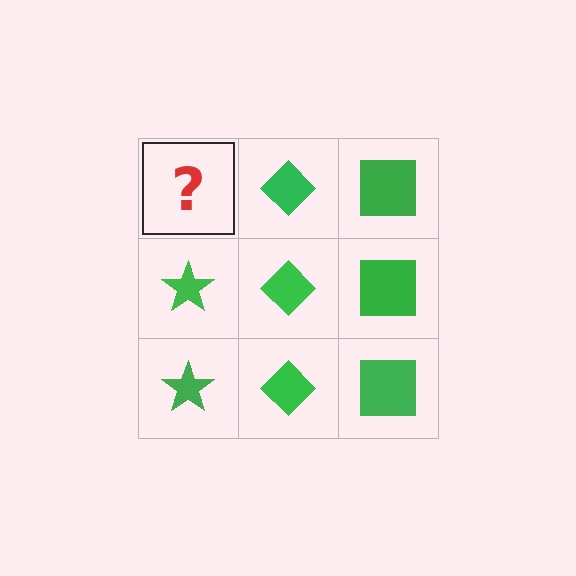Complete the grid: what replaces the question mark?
The question mark should be replaced with a green star.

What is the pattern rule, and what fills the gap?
The rule is that each column has a consistent shape. The gap should be filled with a green star.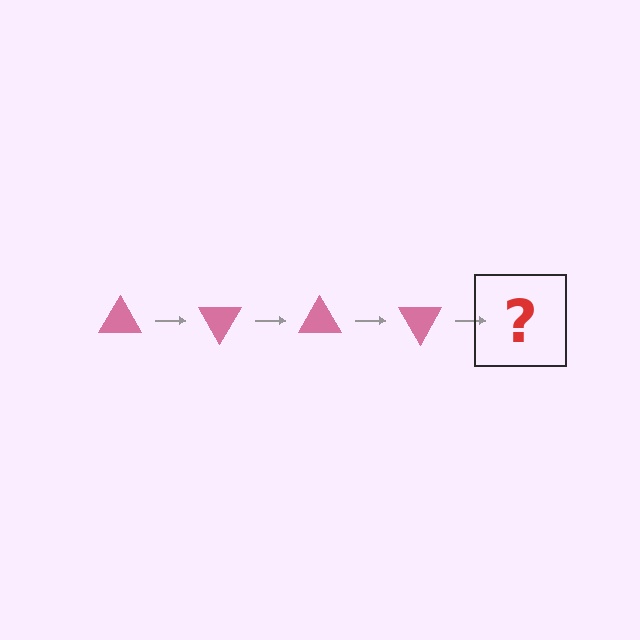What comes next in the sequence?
The next element should be a pink triangle rotated 240 degrees.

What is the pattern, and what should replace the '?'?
The pattern is that the triangle rotates 60 degrees each step. The '?' should be a pink triangle rotated 240 degrees.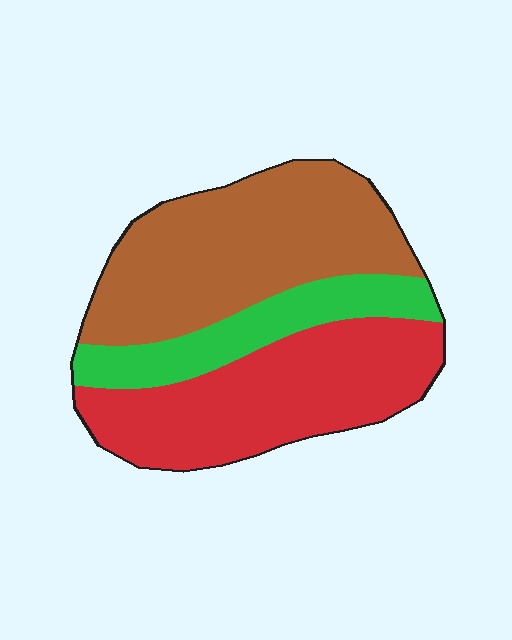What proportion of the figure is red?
Red takes up between a third and a half of the figure.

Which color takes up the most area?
Brown, at roughly 45%.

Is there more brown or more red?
Brown.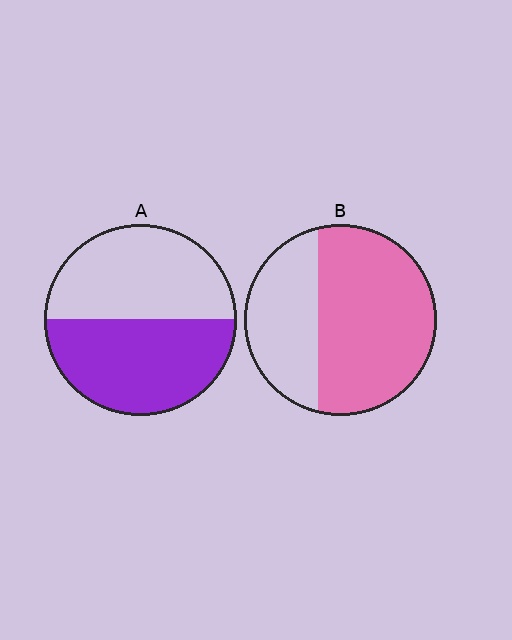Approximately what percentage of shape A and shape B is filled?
A is approximately 50% and B is approximately 65%.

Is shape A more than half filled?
Roughly half.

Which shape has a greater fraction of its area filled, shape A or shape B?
Shape B.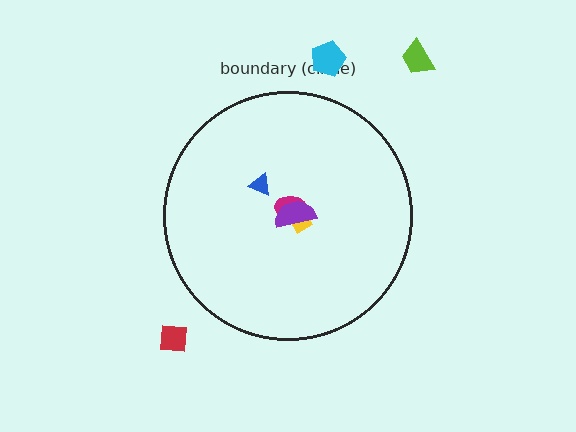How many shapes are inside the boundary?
4 inside, 3 outside.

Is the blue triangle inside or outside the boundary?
Inside.